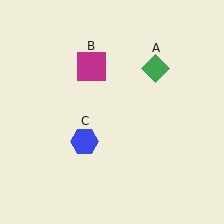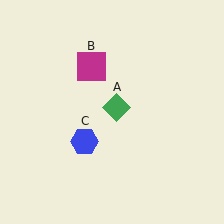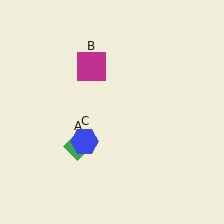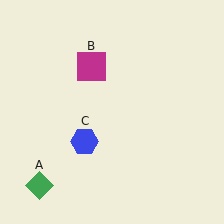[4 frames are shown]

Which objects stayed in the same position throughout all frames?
Magenta square (object B) and blue hexagon (object C) remained stationary.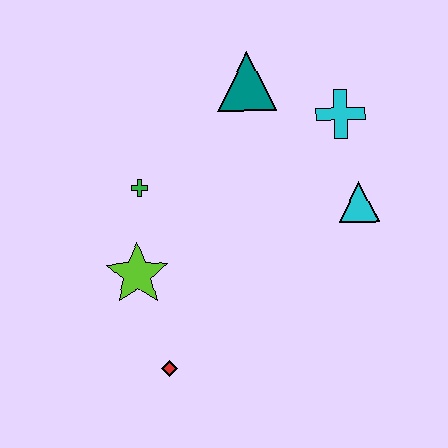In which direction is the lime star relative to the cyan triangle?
The lime star is to the left of the cyan triangle.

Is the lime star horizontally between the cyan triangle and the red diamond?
No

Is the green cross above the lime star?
Yes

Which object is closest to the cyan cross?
The cyan triangle is closest to the cyan cross.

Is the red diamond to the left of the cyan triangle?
Yes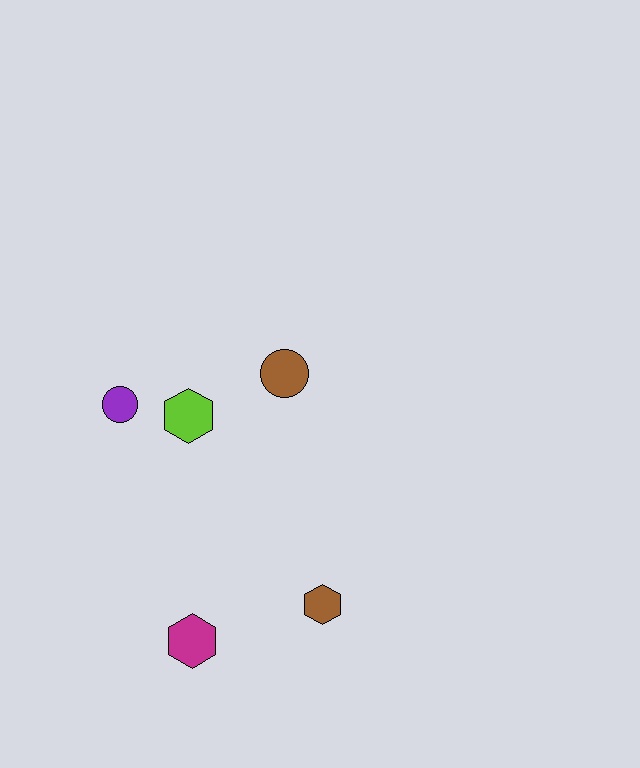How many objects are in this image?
There are 5 objects.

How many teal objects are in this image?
There are no teal objects.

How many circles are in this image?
There are 2 circles.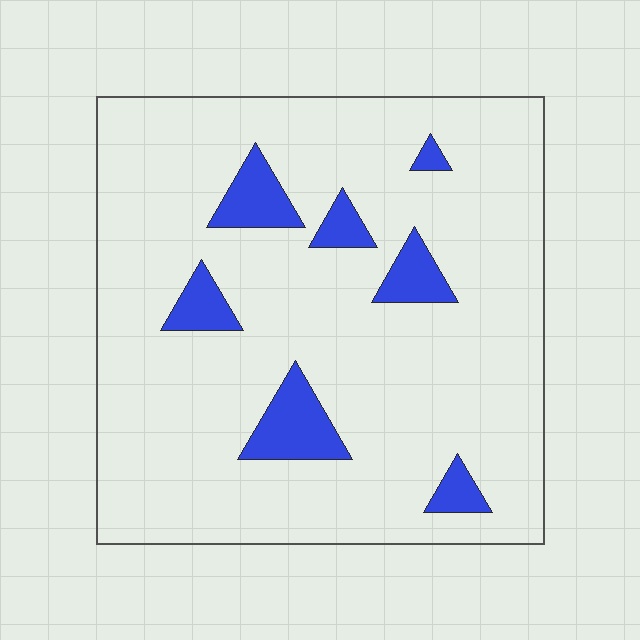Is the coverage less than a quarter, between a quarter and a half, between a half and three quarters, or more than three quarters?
Less than a quarter.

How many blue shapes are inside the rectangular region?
7.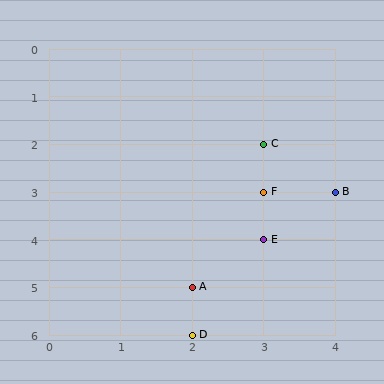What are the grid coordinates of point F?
Point F is at grid coordinates (3, 3).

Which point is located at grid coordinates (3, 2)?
Point C is at (3, 2).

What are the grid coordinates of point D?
Point D is at grid coordinates (2, 6).